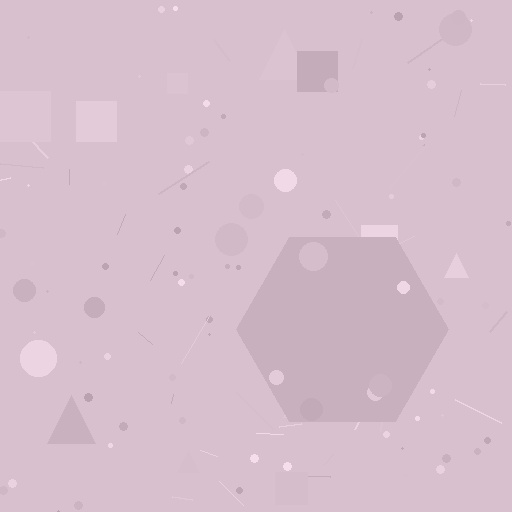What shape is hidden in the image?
A hexagon is hidden in the image.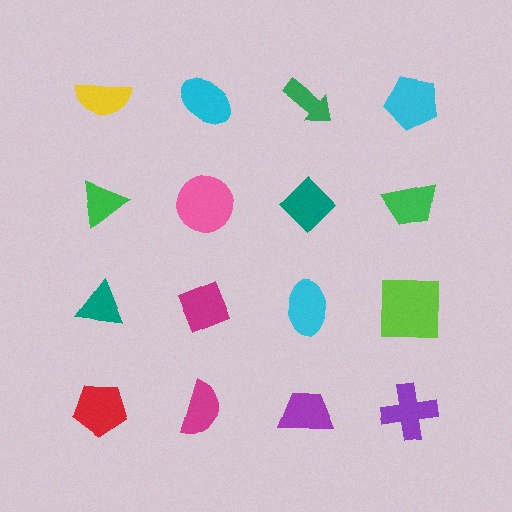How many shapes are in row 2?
4 shapes.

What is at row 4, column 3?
A purple trapezoid.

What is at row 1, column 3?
A green arrow.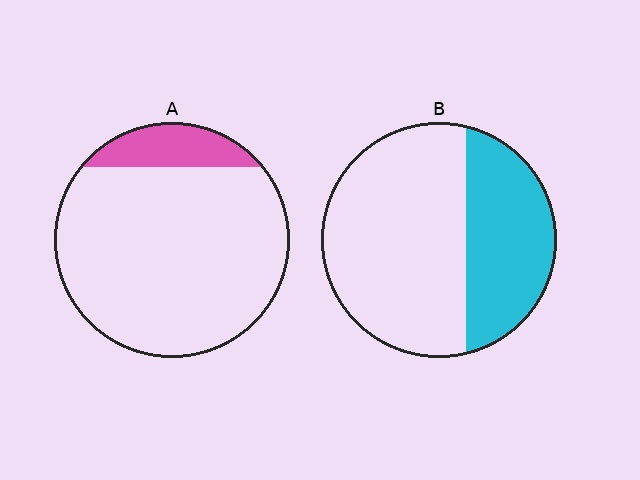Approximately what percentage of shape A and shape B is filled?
A is approximately 15% and B is approximately 35%.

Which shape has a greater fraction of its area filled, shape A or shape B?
Shape B.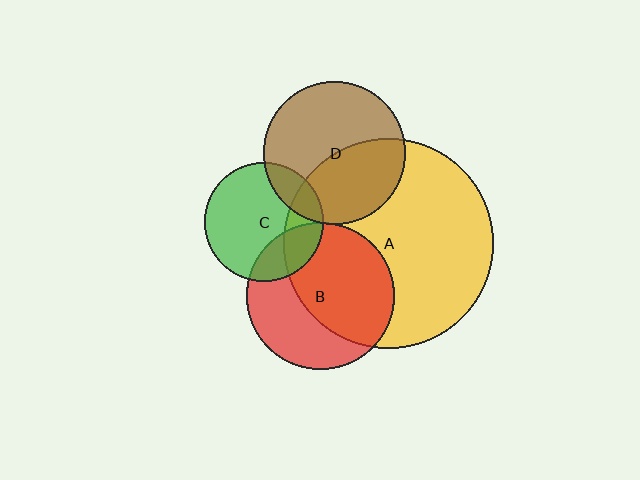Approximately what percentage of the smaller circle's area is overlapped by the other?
Approximately 5%.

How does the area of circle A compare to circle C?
Approximately 3.1 times.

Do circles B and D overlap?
Yes.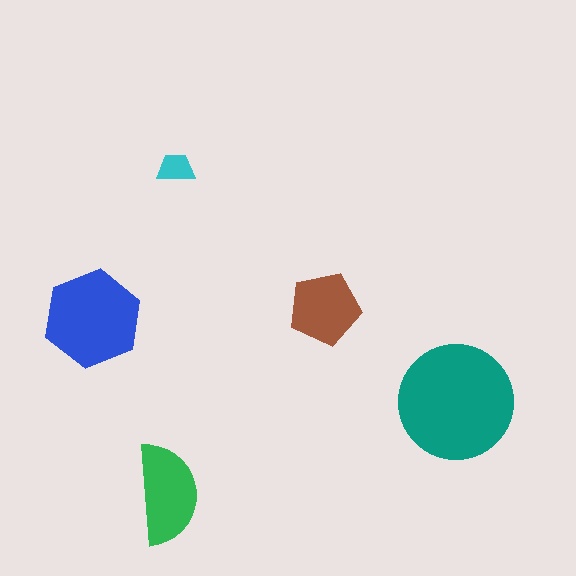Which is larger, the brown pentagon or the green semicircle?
The green semicircle.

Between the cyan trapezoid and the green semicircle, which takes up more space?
The green semicircle.